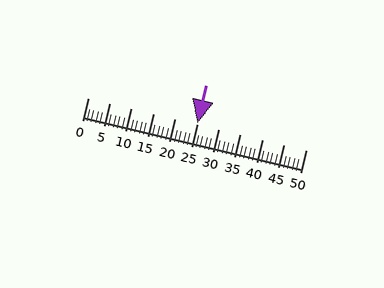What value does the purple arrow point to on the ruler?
The purple arrow points to approximately 25.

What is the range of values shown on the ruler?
The ruler shows values from 0 to 50.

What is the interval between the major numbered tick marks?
The major tick marks are spaced 5 units apart.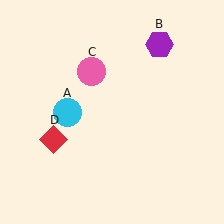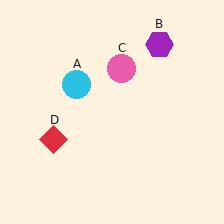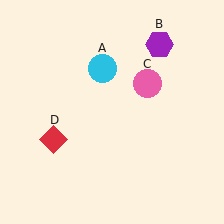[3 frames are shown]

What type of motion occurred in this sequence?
The cyan circle (object A), pink circle (object C) rotated clockwise around the center of the scene.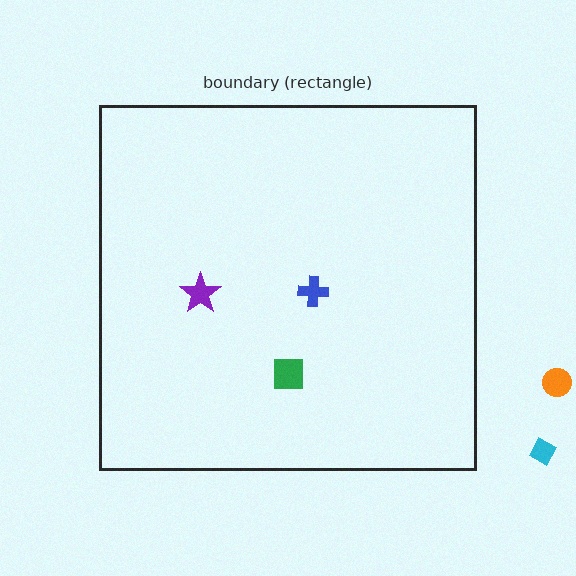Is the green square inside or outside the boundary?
Inside.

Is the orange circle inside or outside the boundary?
Outside.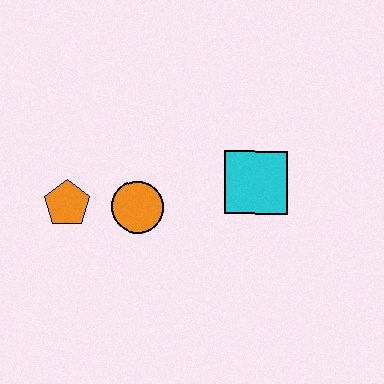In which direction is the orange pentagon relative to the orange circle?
The orange pentagon is to the left of the orange circle.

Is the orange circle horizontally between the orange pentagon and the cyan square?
Yes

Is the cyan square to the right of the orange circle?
Yes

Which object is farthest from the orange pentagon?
The cyan square is farthest from the orange pentagon.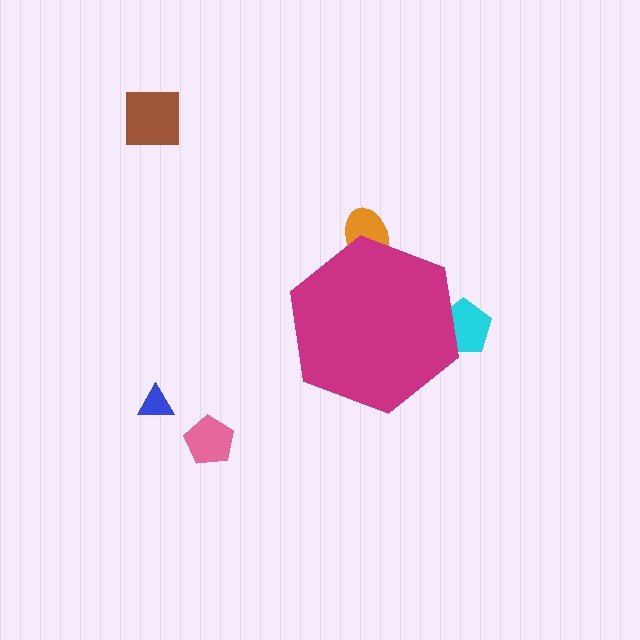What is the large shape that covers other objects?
A magenta hexagon.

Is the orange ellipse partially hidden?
Yes, the orange ellipse is partially hidden behind the magenta hexagon.